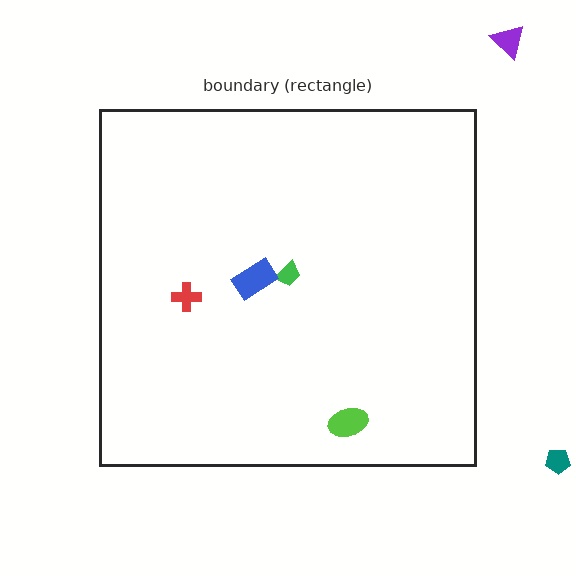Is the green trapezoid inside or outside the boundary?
Inside.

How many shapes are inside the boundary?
4 inside, 2 outside.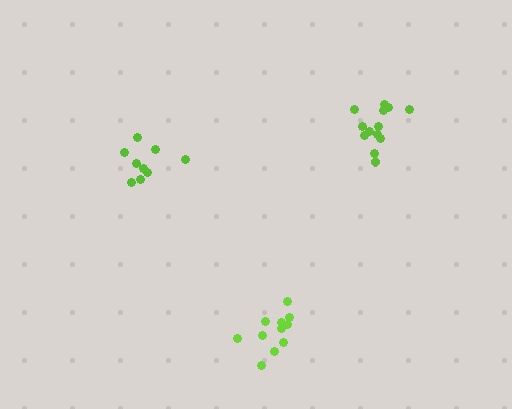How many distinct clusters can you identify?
There are 3 distinct clusters.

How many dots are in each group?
Group 1: 9 dots, Group 2: 11 dots, Group 3: 13 dots (33 total).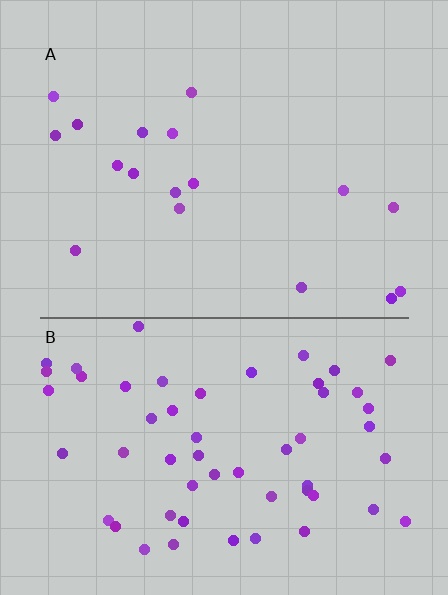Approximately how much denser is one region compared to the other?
Approximately 3.2× — region B over region A.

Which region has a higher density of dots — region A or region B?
B (the bottom).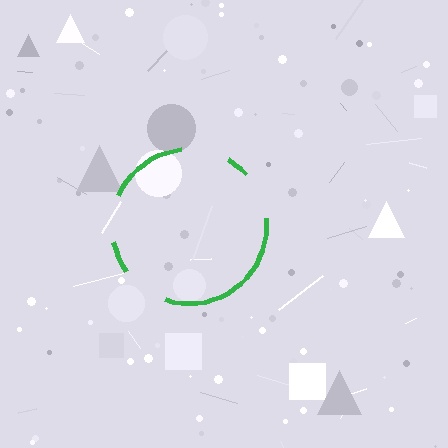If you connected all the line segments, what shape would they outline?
They would outline a circle.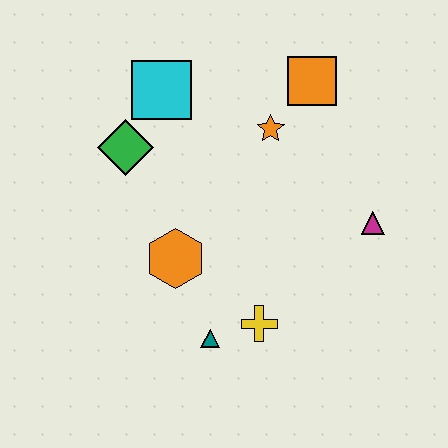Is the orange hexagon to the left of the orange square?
Yes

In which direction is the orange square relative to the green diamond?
The orange square is to the right of the green diamond.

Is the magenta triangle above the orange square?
No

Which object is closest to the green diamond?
The cyan square is closest to the green diamond.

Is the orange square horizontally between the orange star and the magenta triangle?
Yes